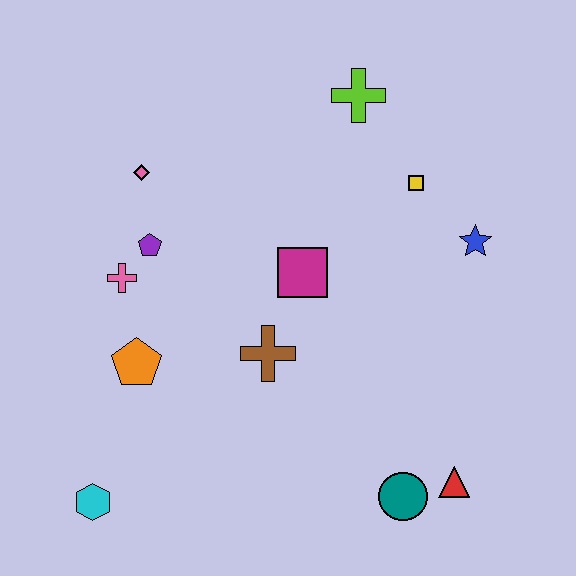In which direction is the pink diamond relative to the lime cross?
The pink diamond is to the left of the lime cross.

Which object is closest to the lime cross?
The yellow square is closest to the lime cross.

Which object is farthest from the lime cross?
The cyan hexagon is farthest from the lime cross.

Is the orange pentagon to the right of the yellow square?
No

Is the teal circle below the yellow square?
Yes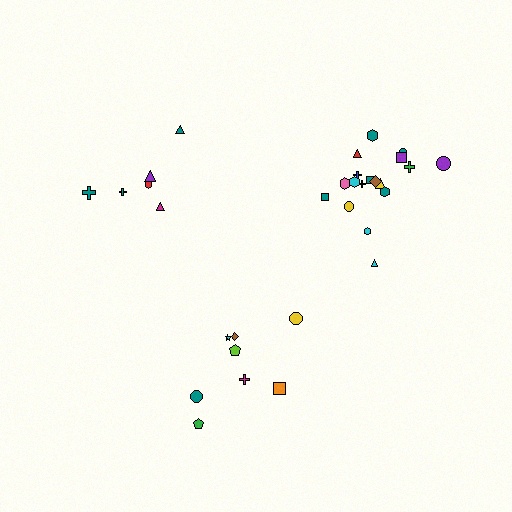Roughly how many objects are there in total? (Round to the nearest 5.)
Roughly 30 objects in total.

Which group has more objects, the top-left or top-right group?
The top-right group.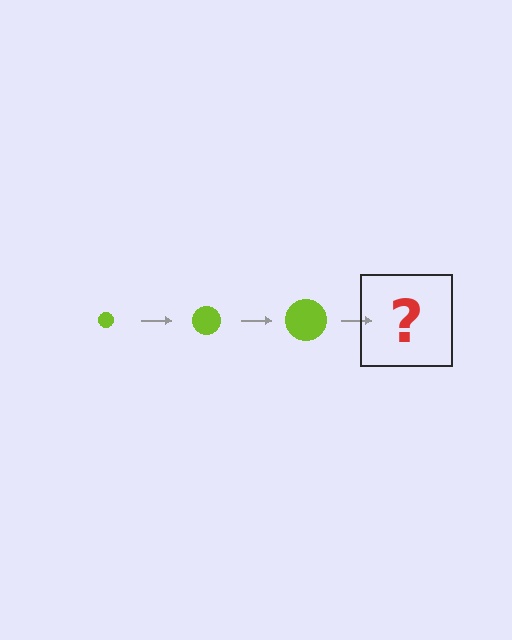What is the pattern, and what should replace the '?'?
The pattern is that the circle gets progressively larger each step. The '?' should be a lime circle, larger than the previous one.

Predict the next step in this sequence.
The next step is a lime circle, larger than the previous one.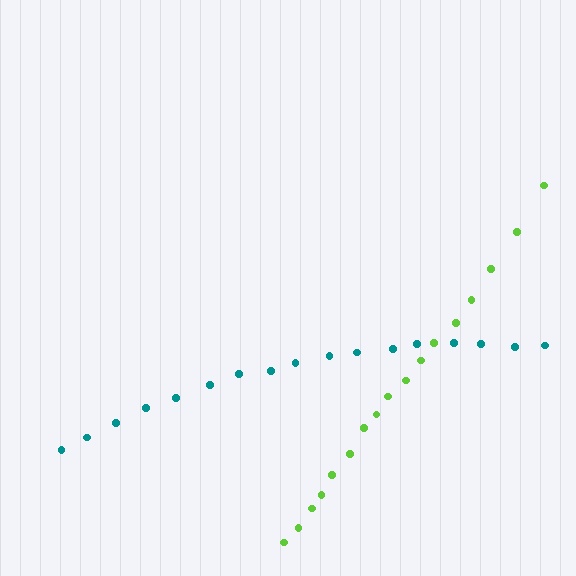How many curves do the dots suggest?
There are 2 distinct paths.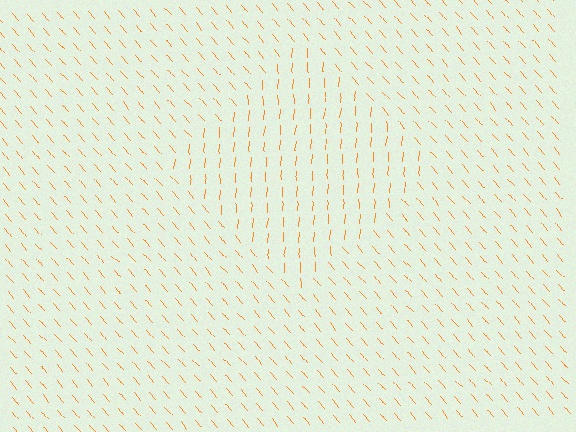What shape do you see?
I see a diamond.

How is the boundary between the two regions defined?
The boundary is defined purely by a change in line orientation (approximately 45 degrees difference). All lines are the same color and thickness.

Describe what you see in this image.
The image is filled with small orange line segments. A diamond region in the image has lines oriented differently from the surrounding lines, creating a visible texture boundary.